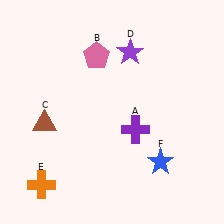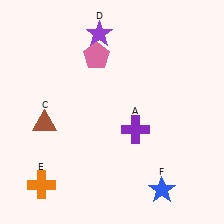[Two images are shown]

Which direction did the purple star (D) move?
The purple star (D) moved left.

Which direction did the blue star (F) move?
The blue star (F) moved down.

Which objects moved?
The objects that moved are: the purple star (D), the blue star (F).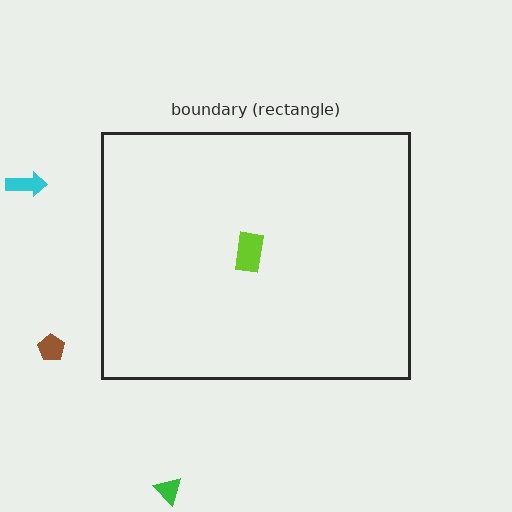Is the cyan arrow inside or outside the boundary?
Outside.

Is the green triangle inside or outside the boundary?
Outside.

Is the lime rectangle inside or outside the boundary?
Inside.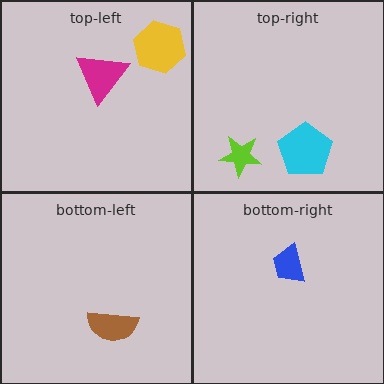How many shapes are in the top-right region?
2.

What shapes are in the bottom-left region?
The brown semicircle.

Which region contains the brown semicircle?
The bottom-left region.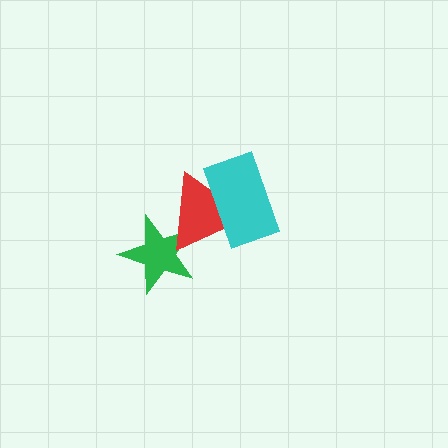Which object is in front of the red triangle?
The cyan rectangle is in front of the red triangle.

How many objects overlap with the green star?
1 object overlaps with the green star.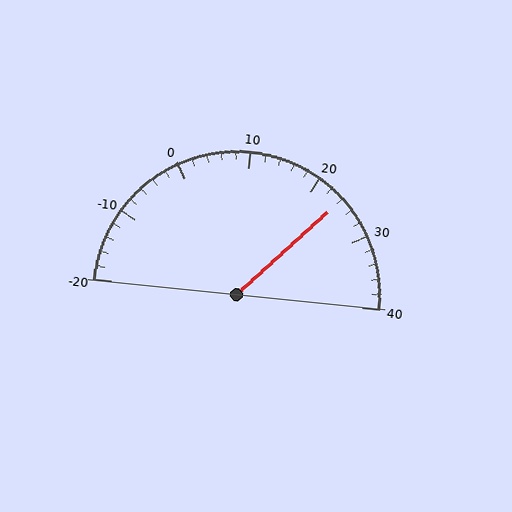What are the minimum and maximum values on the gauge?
The gauge ranges from -20 to 40.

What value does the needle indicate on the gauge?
The needle indicates approximately 24.